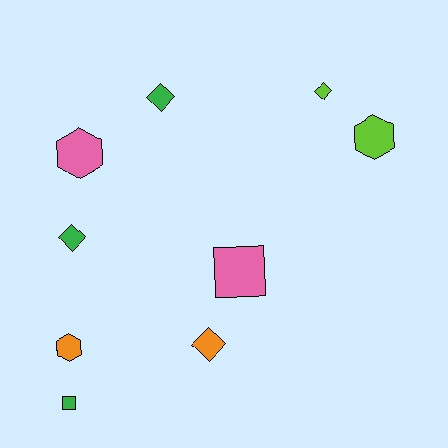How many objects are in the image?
There are 9 objects.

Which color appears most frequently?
Green, with 3 objects.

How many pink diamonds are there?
There are no pink diamonds.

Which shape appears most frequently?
Diamond, with 4 objects.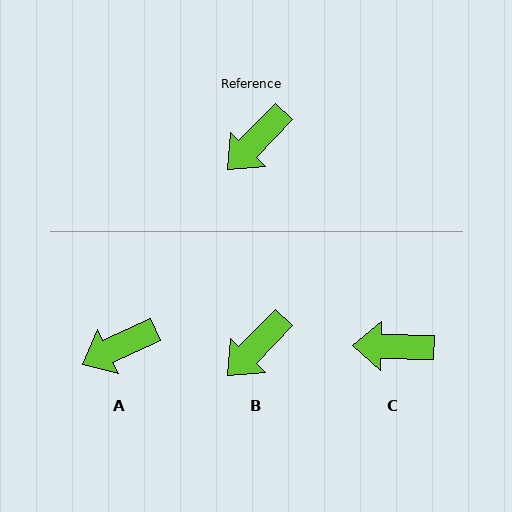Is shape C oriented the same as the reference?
No, it is off by about 48 degrees.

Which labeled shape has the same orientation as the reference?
B.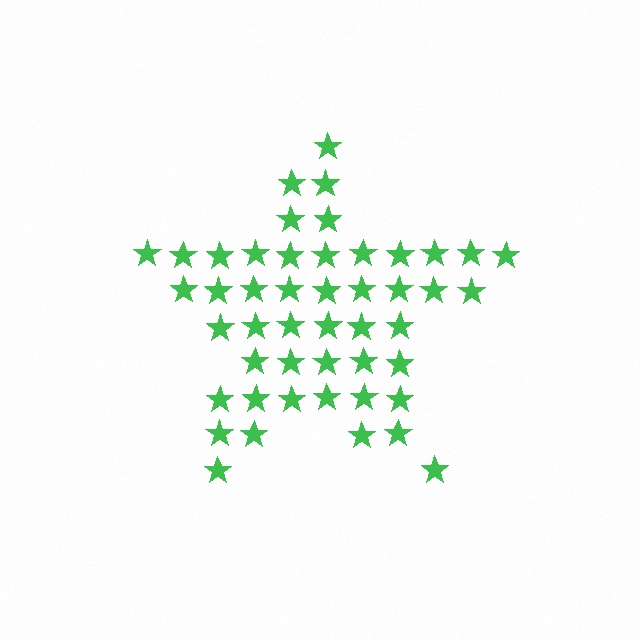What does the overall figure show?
The overall figure shows a star.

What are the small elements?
The small elements are stars.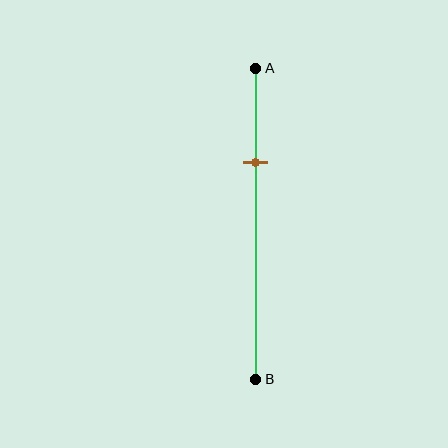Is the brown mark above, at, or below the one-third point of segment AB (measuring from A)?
The brown mark is above the one-third point of segment AB.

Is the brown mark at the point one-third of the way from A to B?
No, the mark is at about 30% from A, not at the 33% one-third point.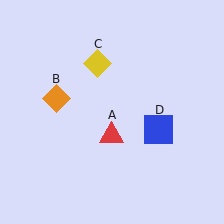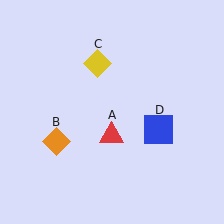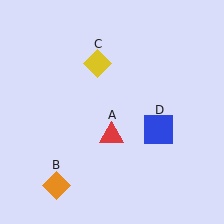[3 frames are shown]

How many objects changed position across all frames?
1 object changed position: orange diamond (object B).